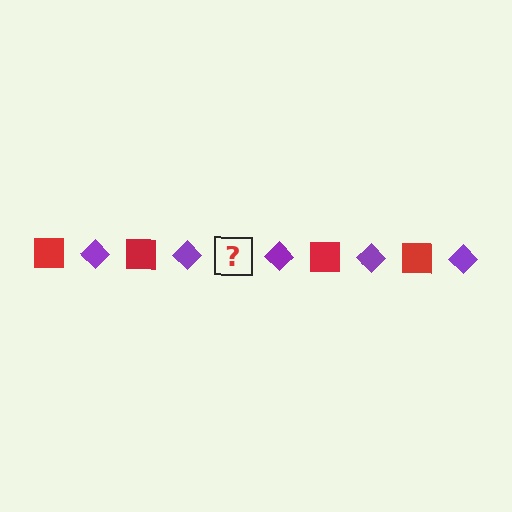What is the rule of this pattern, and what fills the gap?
The rule is that the pattern alternates between red square and purple diamond. The gap should be filled with a red square.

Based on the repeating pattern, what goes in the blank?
The blank should be a red square.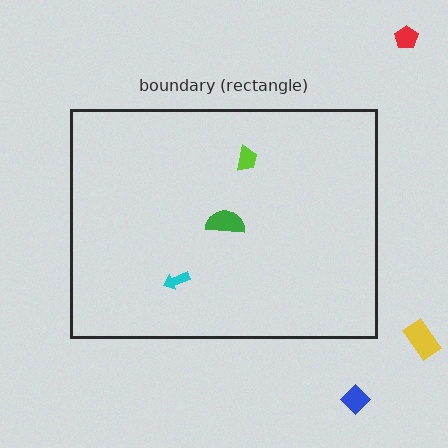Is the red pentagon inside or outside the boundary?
Outside.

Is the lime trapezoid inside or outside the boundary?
Inside.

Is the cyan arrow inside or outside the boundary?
Inside.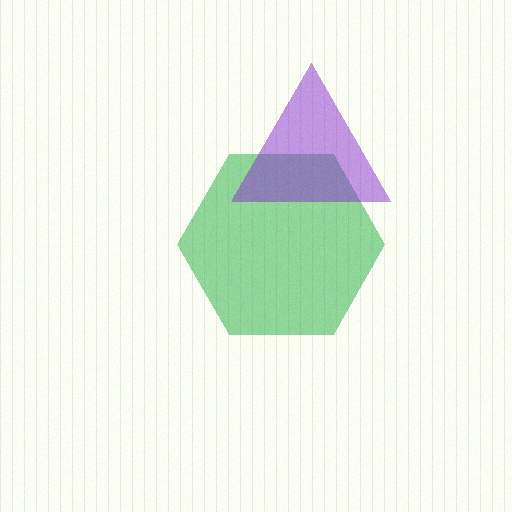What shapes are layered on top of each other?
The layered shapes are: a green hexagon, a purple triangle.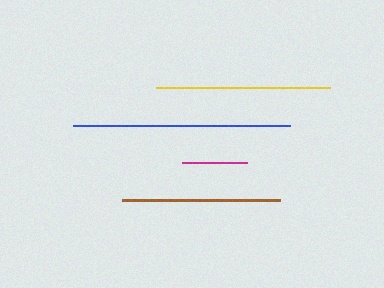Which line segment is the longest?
The blue line is the longest at approximately 216 pixels.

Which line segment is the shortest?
The magenta line is the shortest at approximately 66 pixels.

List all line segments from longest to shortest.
From longest to shortest: blue, yellow, brown, magenta.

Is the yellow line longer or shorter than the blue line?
The blue line is longer than the yellow line.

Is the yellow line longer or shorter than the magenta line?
The yellow line is longer than the magenta line.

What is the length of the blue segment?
The blue segment is approximately 216 pixels long.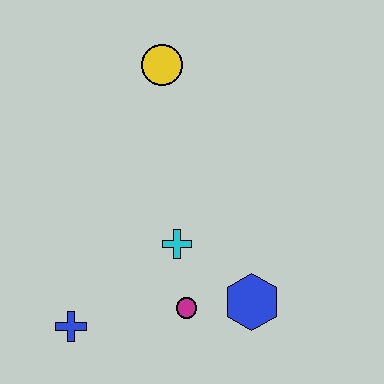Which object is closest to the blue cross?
The magenta circle is closest to the blue cross.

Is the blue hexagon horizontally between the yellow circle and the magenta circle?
No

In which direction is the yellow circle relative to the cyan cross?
The yellow circle is above the cyan cross.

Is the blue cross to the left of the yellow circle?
Yes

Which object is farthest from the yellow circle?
The blue cross is farthest from the yellow circle.